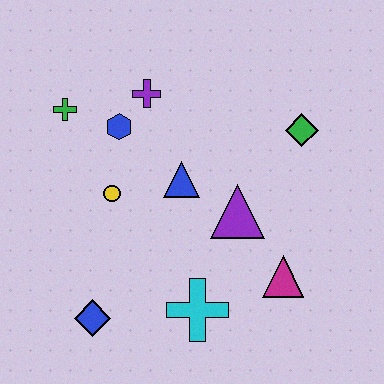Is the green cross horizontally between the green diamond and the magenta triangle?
No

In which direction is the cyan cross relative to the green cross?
The cyan cross is below the green cross.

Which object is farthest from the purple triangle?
The green cross is farthest from the purple triangle.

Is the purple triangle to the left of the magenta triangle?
Yes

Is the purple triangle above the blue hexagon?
No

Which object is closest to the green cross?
The blue hexagon is closest to the green cross.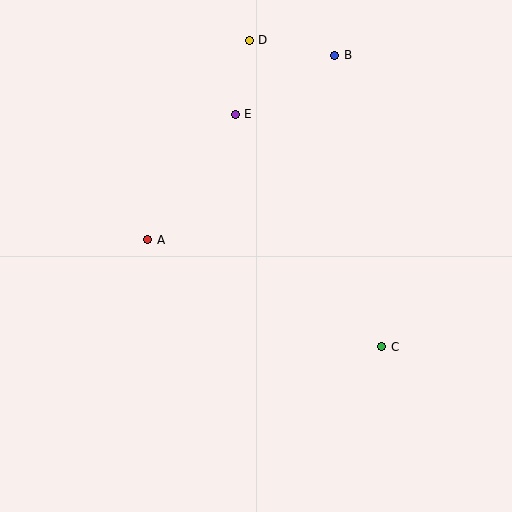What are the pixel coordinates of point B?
Point B is at (335, 55).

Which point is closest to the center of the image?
Point A at (148, 240) is closest to the center.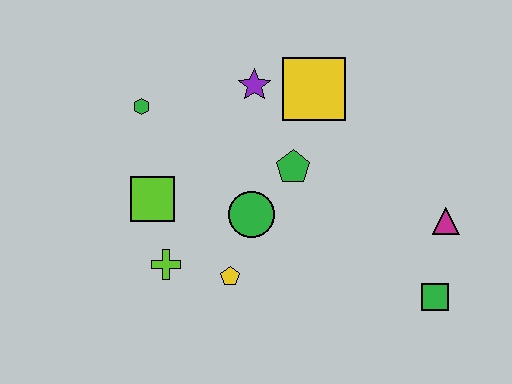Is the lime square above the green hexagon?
No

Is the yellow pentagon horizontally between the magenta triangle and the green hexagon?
Yes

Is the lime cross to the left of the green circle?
Yes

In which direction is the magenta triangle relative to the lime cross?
The magenta triangle is to the right of the lime cross.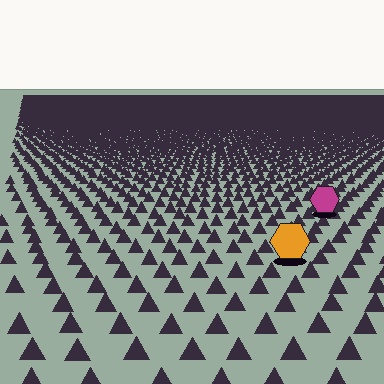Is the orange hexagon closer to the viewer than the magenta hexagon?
Yes. The orange hexagon is closer — you can tell from the texture gradient: the ground texture is coarser near it.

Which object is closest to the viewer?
The orange hexagon is closest. The texture marks near it are larger and more spread out.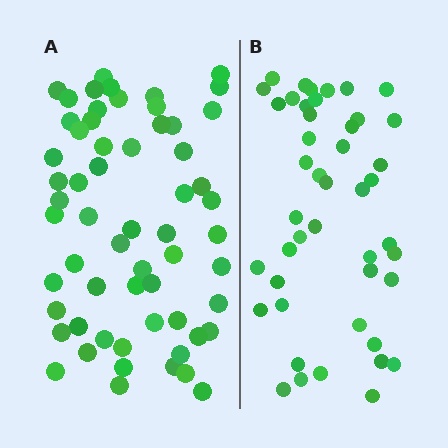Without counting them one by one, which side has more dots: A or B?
Region A (the left region) has more dots.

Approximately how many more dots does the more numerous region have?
Region A has approximately 15 more dots than region B.